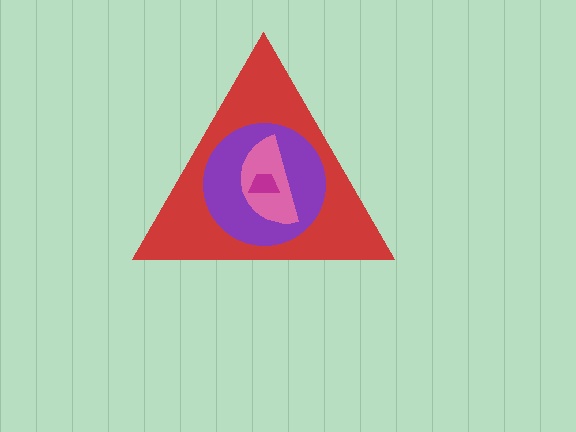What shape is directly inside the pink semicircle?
The magenta trapezoid.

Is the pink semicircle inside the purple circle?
Yes.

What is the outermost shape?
The red triangle.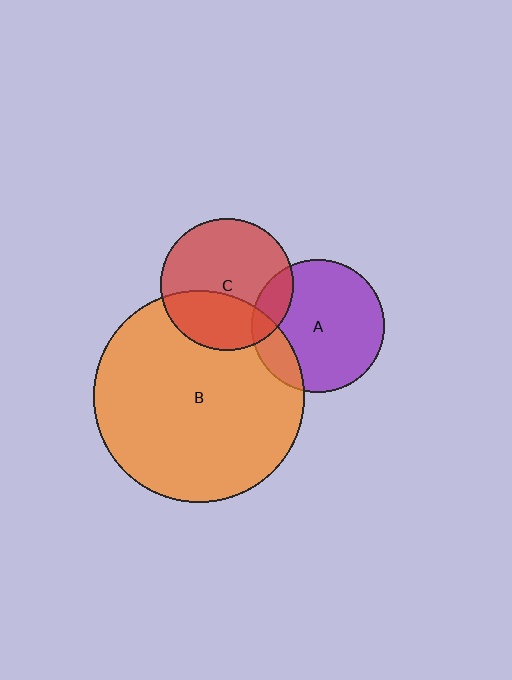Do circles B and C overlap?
Yes.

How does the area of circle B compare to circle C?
Approximately 2.6 times.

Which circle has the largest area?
Circle B (orange).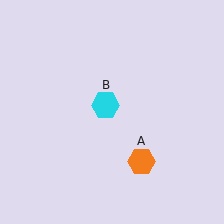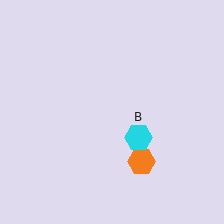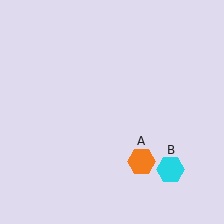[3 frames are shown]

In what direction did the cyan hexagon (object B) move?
The cyan hexagon (object B) moved down and to the right.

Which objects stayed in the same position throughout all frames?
Orange hexagon (object A) remained stationary.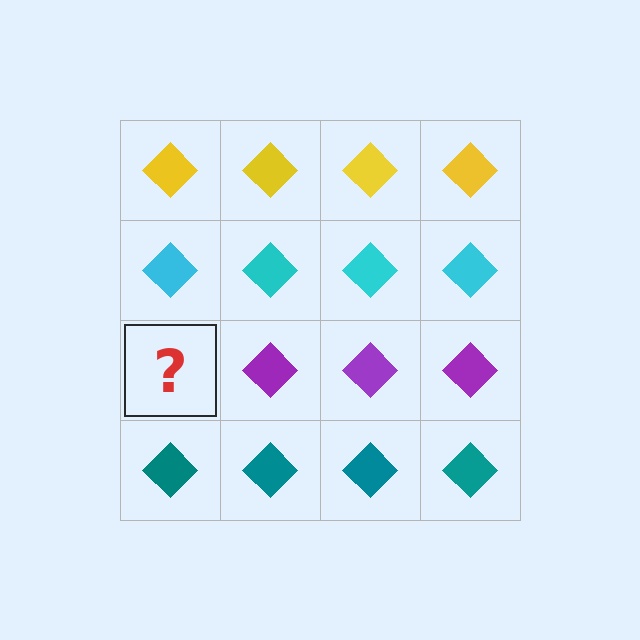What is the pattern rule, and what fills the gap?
The rule is that each row has a consistent color. The gap should be filled with a purple diamond.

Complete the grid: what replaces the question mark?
The question mark should be replaced with a purple diamond.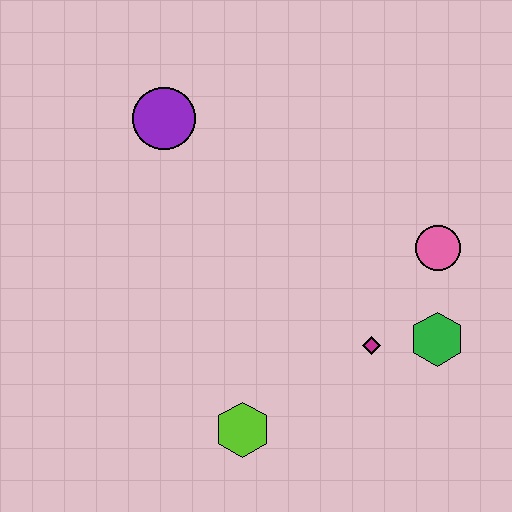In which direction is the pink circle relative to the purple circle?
The pink circle is to the right of the purple circle.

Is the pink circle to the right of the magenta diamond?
Yes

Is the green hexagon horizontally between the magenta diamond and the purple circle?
No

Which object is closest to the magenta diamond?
The green hexagon is closest to the magenta diamond.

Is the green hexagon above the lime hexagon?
Yes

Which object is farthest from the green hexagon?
The purple circle is farthest from the green hexagon.